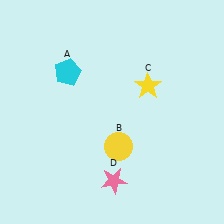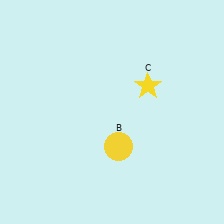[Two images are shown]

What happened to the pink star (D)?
The pink star (D) was removed in Image 2. It was in the bottom-right area of Image 1.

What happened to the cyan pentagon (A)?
The cyan pentagon (A) was removed in Image 2. It was in the top-left area of Image 1.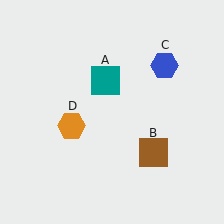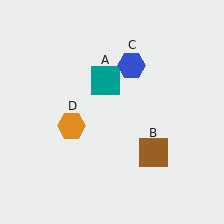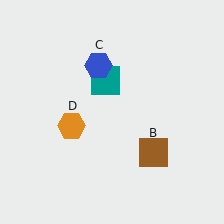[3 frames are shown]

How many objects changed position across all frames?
1 object changed position: blue hexagon (object C).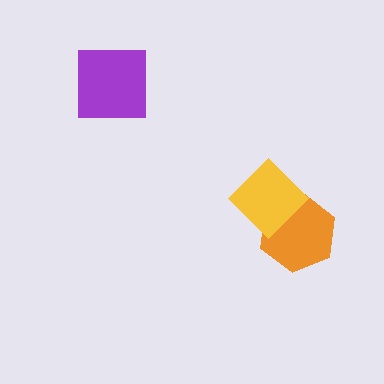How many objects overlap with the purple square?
0 objects overlap with the purple square.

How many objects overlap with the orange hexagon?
1 object overlaps with the orange hexagon.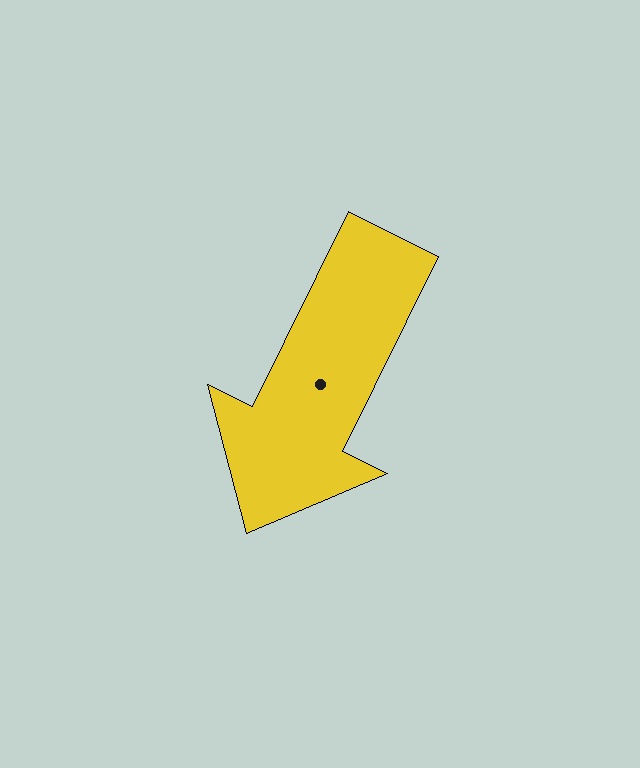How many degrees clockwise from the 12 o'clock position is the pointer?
Approximately 206 degrees.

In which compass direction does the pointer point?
Southwest.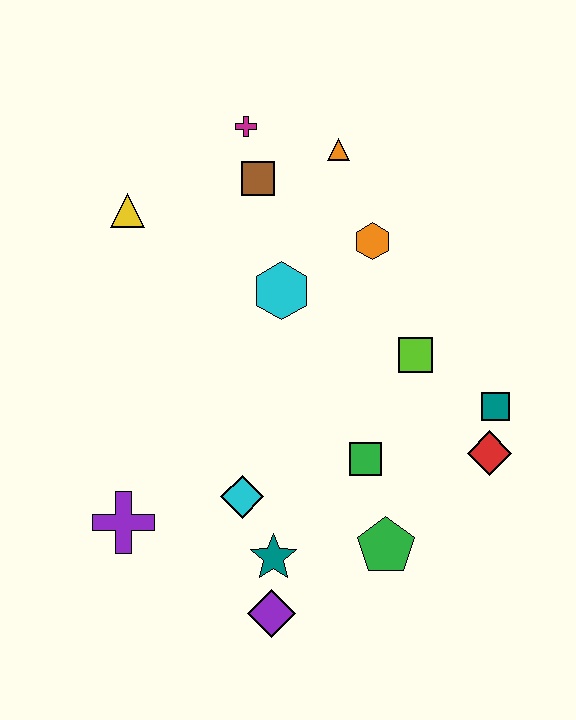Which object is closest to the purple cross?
The cyan diamond is closest to the purple cross.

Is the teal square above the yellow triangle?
No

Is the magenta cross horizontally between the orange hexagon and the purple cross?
Yes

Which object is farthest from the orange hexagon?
The purple diamond is farthest from the orange hexagon.